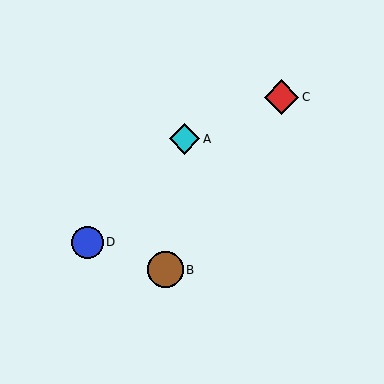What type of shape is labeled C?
Shape C is a red diamond.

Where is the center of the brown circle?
The center of the brown circle is at (165, 270).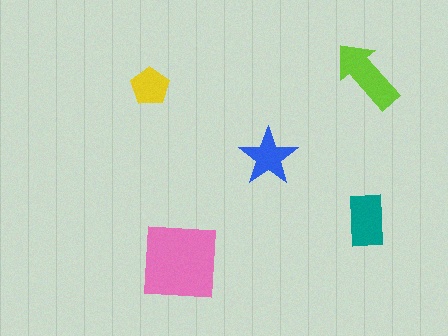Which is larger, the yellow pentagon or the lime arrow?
The lime arrow.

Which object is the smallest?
The yellow pentagon.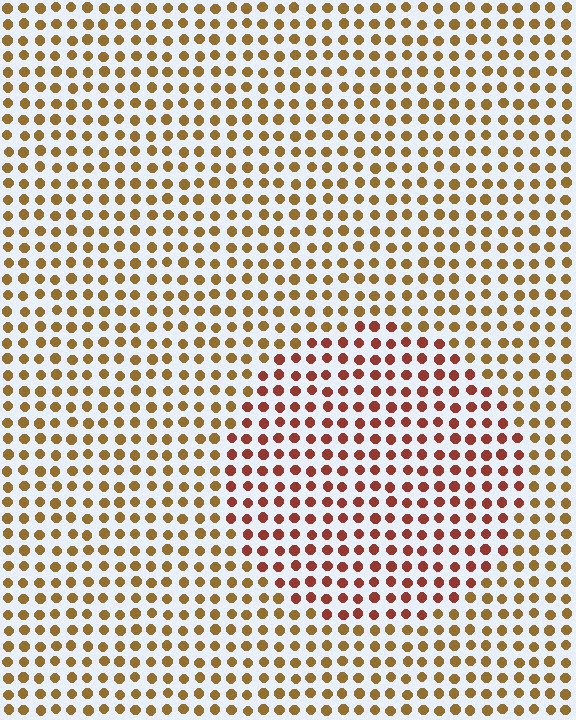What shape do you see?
I see a circle.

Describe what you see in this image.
The image is filled with small brown elements in a uniform arrangement. A circle-shaped region is visible where the elements are tinted to a slightly different hue, forming a subtle color boundary.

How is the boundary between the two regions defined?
The boundary is defined purely by a slight shift in hue (about 34 degrees). Spacing, size, and orientation are identical on both sides.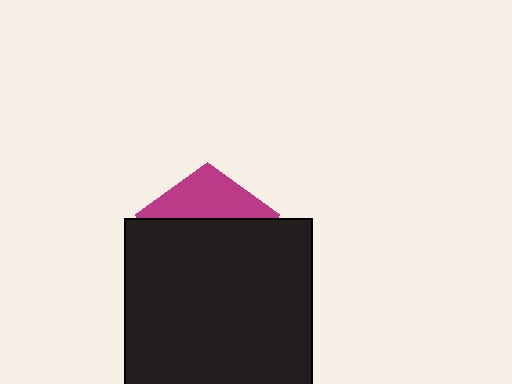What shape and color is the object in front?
The object in front is a black square.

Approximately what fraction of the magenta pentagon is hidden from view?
Roughly 69% of the magenta pentagon is hidden behind the black square.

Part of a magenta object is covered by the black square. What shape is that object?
It is a pentagon.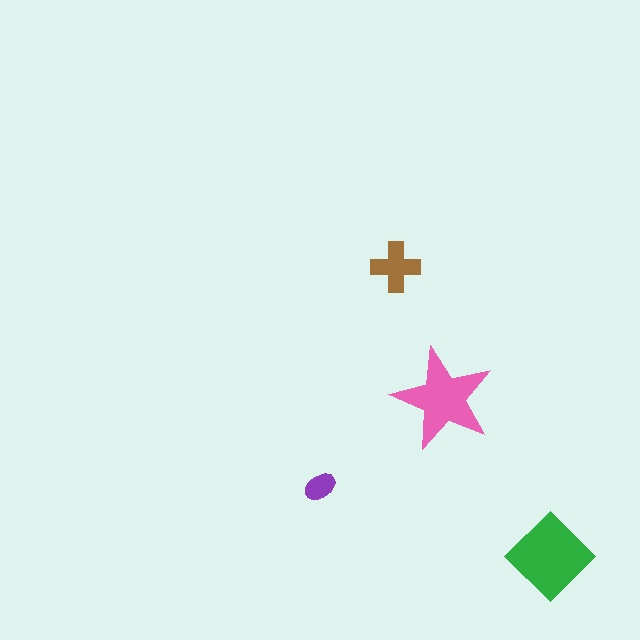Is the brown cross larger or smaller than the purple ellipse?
Larger.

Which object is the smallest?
The purple ellipse.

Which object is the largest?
The green diamond.